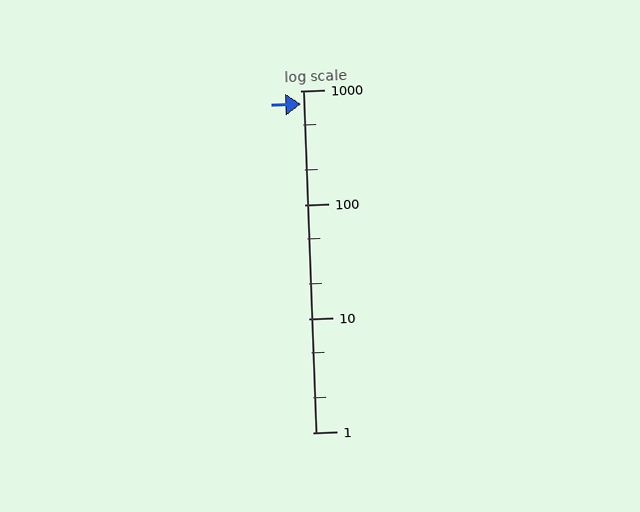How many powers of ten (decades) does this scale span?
The scale spans 3 decades, from 1 to 1000.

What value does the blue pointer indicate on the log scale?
The pointer indicates approximately 760.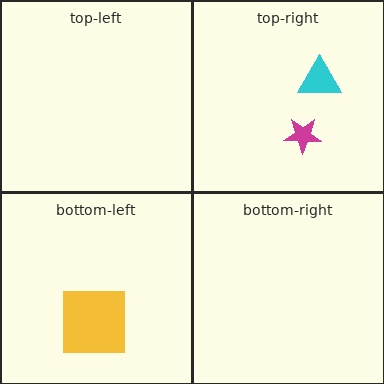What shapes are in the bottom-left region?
The yellow square.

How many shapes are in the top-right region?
2.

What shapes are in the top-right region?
The magenta star, the cyan triangle.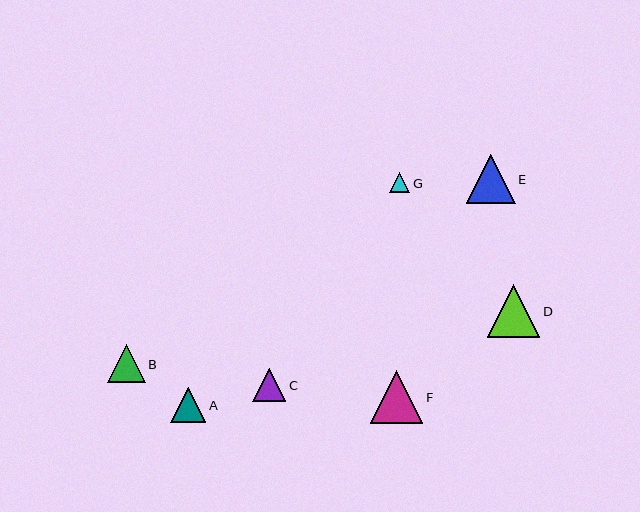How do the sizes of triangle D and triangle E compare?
Triangle D and triangle E are approximately the same size.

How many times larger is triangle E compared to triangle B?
Triangle E is approximately 1.3 times the size of triangle B.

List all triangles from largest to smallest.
From largest to smallest: D, F, E, B, A, C, G.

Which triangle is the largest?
Triangle D is the largest with a size of approximately 53 pixels.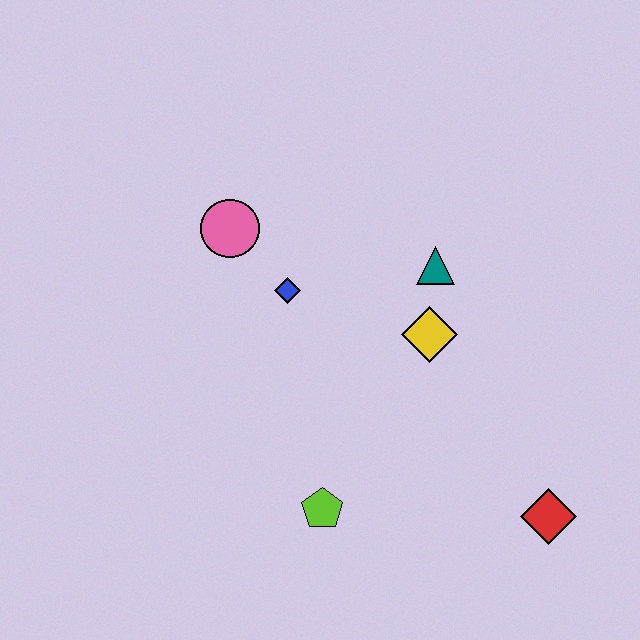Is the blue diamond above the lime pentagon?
Yes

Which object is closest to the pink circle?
The blue diamond is closest to the pink circle.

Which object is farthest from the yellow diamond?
The pink circle is farthest from the yellow diamond.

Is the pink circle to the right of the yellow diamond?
No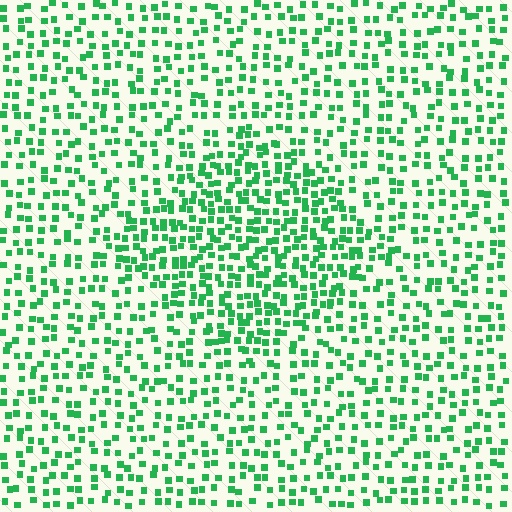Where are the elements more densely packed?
The elements are more densely packed inside the diamond boundary.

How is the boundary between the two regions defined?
The boundary is defined by a change in element density (approximately 1.8x ratio). All elements are the same color, size, and shape.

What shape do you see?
I see a diamond.